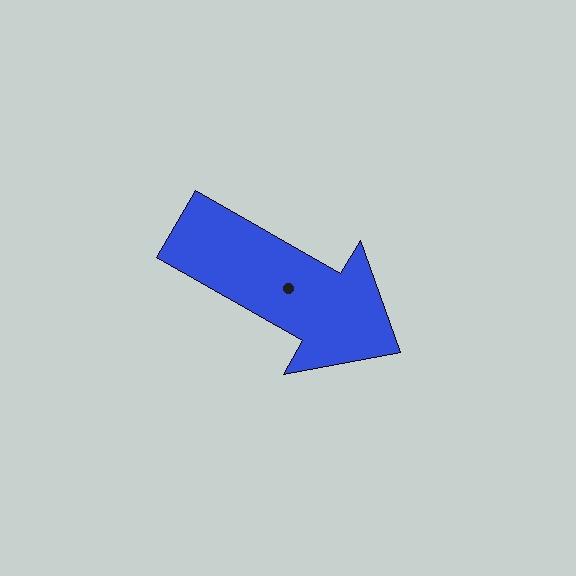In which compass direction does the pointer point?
Southeast.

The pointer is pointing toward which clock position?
Roughly 4 o'clock.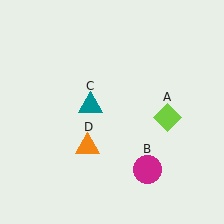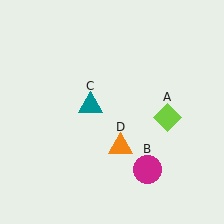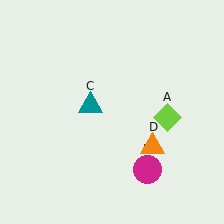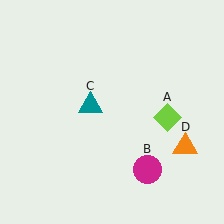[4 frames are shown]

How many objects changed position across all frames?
1 object changed position: orange triangle (object D).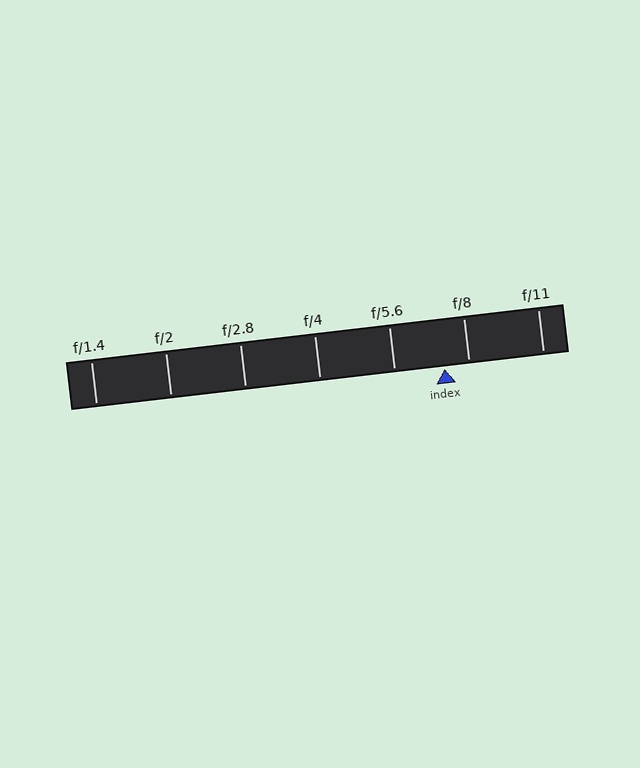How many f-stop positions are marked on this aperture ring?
There are 7 f-stop positions marked.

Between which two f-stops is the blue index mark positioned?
The index mark is between f/5.6 and f/8.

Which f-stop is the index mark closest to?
The index mark is closest to f/8.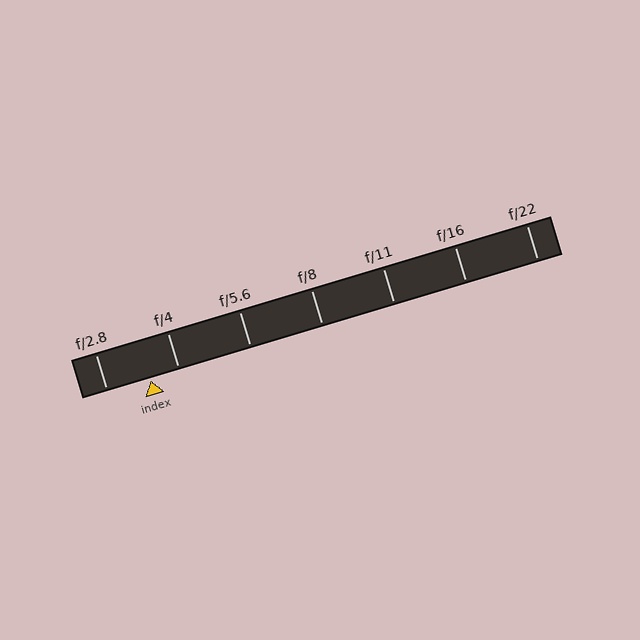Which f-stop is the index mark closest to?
The index mark is closest to f/4.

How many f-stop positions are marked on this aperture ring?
There are 7 f-stop positions marked.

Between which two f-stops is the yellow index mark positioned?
The index mark is between f/2.8 and f/4.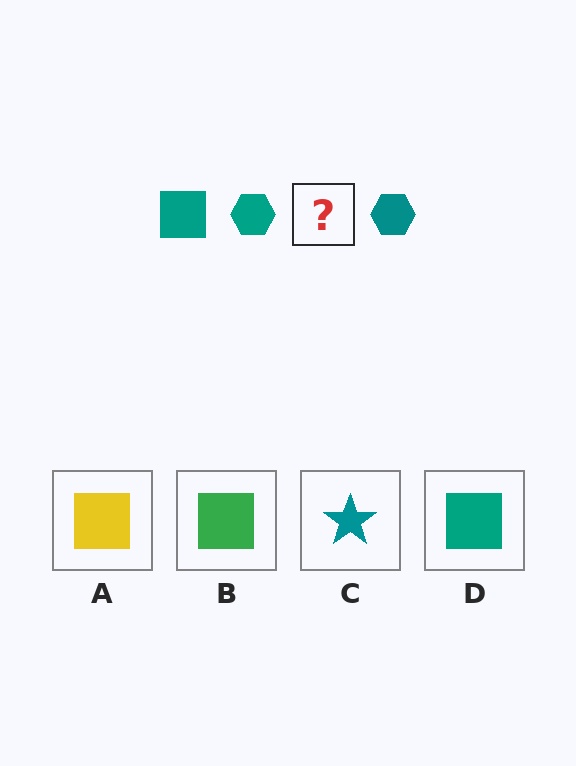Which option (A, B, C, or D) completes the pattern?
D.